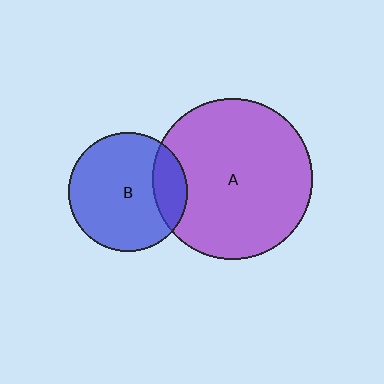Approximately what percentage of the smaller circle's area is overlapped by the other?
Approximately 20%.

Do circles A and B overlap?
Yes.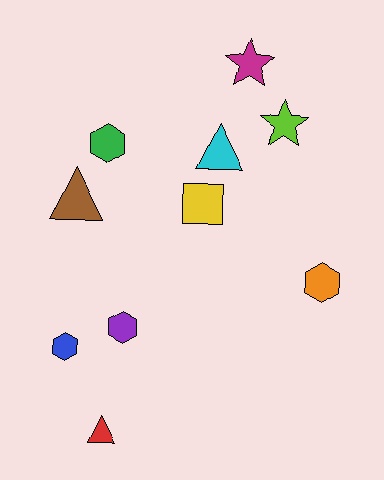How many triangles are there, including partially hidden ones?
There are 3 triangles.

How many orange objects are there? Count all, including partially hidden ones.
There is 1 orange object.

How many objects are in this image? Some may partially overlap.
There are 10 objects.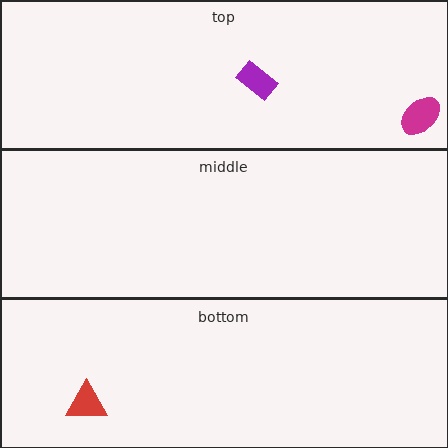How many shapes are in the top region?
2.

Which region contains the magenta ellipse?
The top region.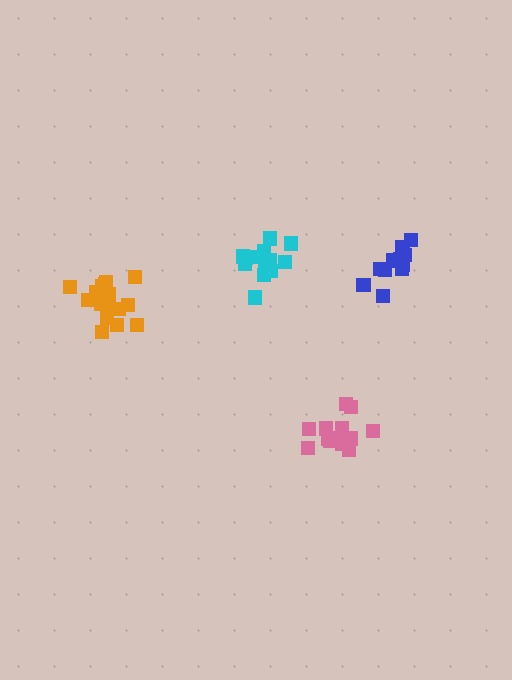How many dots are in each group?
Group 1: 13 dots, Group 2: 17 dots, Group 3: 13 dots, Group 4: 19 dots (62 total).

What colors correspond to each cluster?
The clusters are colored: blue, cyan, pink, orange.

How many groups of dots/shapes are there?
There are 4 groups.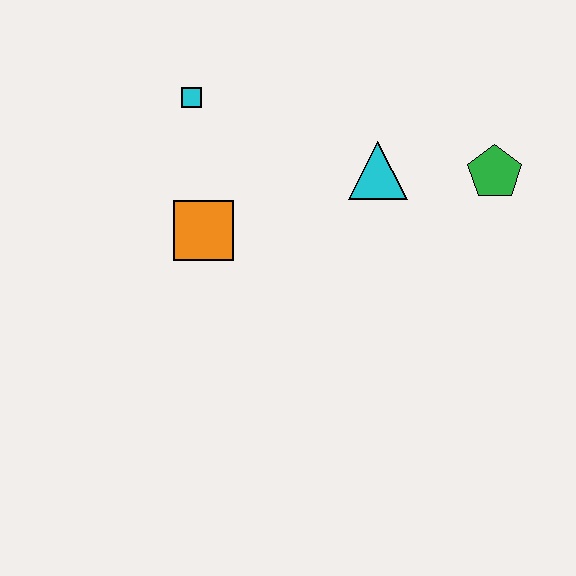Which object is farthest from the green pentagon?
The cyan square is farthest from the green pentagon.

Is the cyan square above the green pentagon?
Yes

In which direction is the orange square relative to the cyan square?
The orange square is below the cyan square.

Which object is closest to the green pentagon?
The cyan triangle is closest to the green pentagon.